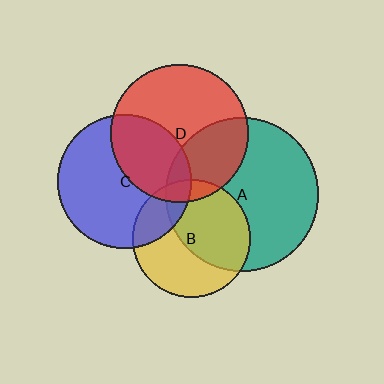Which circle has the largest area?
Circle A (teal).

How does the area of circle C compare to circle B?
Approximately 1.3 times.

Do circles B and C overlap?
Yes.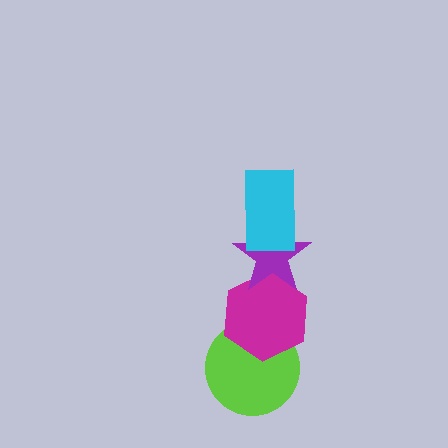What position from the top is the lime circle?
The lime circle is 4th from the top.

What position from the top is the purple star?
The purple star is 2nd from the top.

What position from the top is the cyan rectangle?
The cyan rectangle is 1st from the top.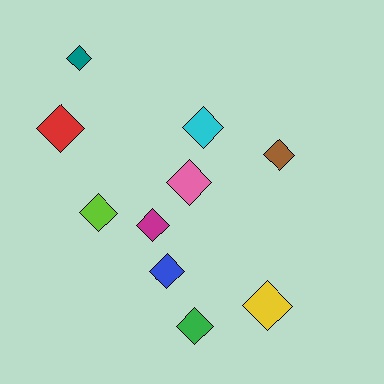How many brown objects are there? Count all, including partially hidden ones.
There is 1 brown object.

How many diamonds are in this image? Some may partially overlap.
There are 10 diamonds.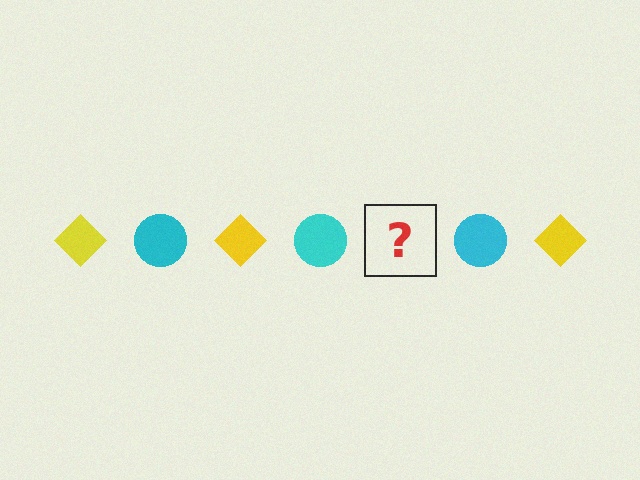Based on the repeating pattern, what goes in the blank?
The blank should be a yellow diamond.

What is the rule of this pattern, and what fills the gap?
The rule is that the pattern alternates between yellow diamond and cyan circle. The gap should be filled with a yellow diamond.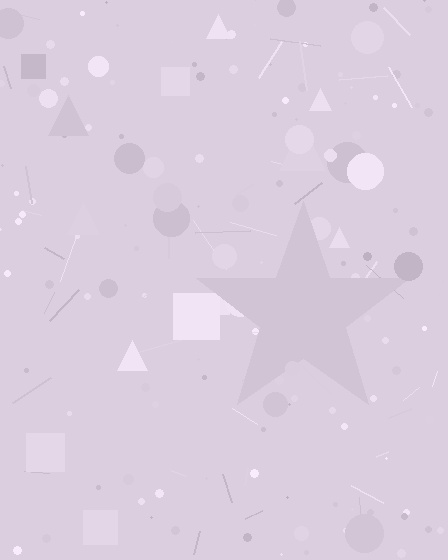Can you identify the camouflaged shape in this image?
The camouflaged shape is a star.